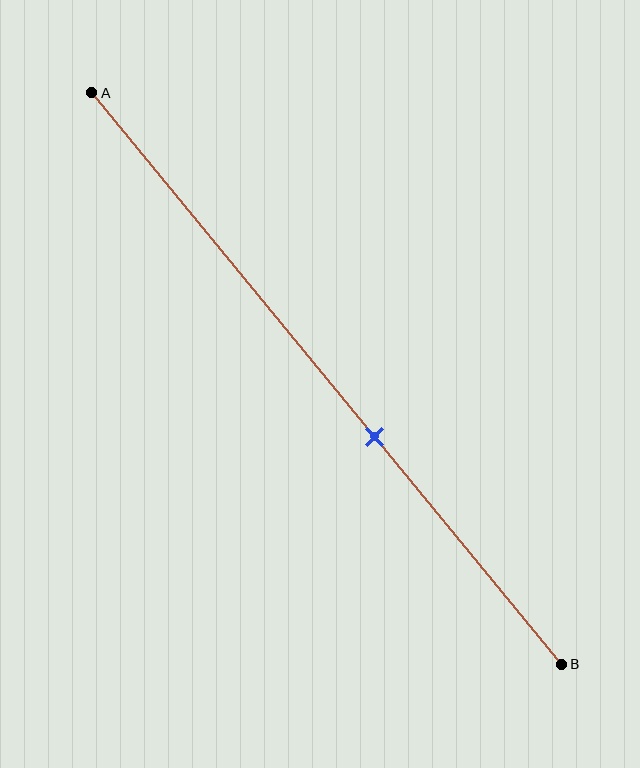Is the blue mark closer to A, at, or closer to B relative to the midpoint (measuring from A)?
The blue mark is closer to point B than the midpoint of segment AB.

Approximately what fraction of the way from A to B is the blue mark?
The blue mark is approximately 60% of the way from A to B.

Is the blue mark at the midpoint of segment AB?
No, the mark is at about 60% from A, not at the 50% midpoint.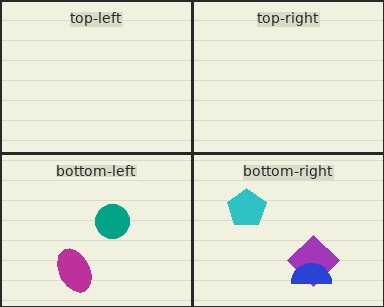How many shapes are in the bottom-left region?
2.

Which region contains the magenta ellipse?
The bottom-left region.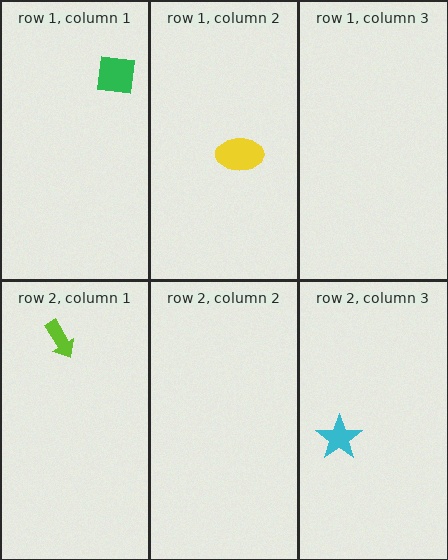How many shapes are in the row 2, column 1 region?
1.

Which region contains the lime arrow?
The row 2, column 1 region.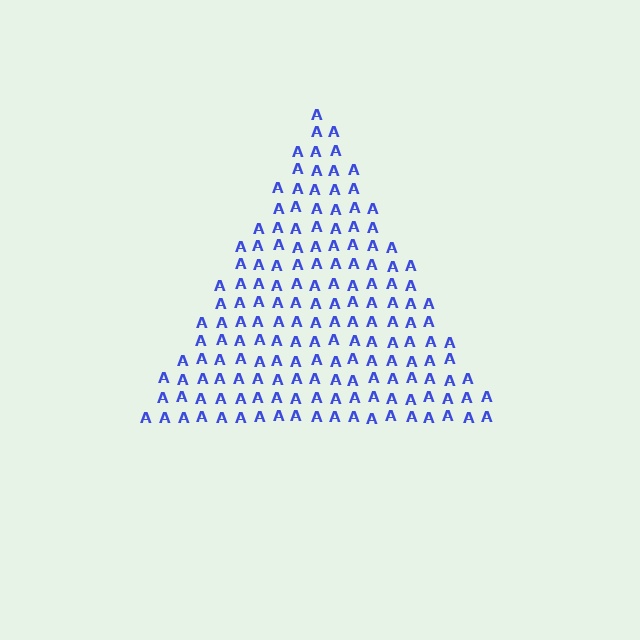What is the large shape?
The large shape is a triangle.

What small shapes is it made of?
It is made of small letter A's.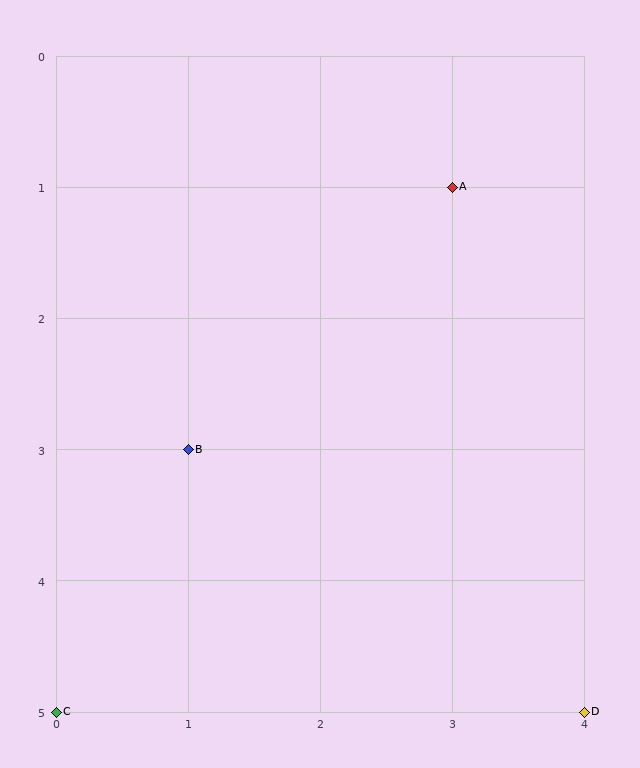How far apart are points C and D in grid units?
Points C and D are 4 columns apart.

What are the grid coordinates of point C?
Point C is at grid coordinates (0, 5).